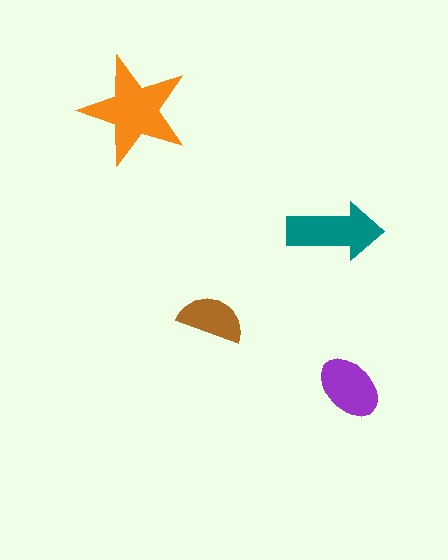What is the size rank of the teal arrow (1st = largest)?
2nd.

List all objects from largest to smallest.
The orange star, the teal arrow, the purple ellipse, the brown semicircle.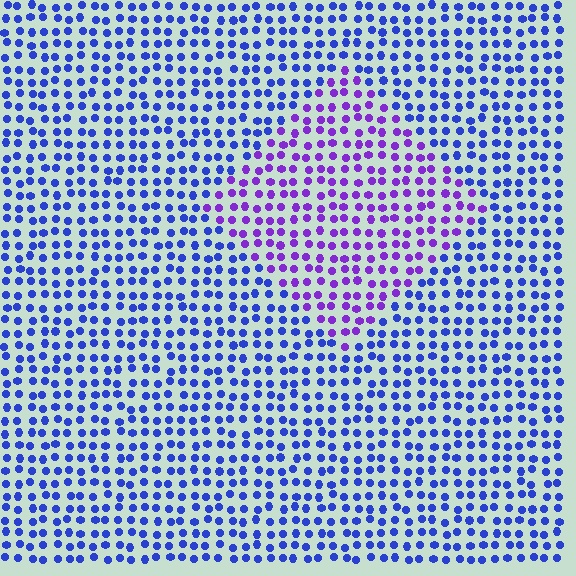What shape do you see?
I see a diamond.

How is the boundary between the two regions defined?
The boundary is defined purely by a slight shift in hue (about 41 degrees). Spacing, size, and orientation are identical on both sides.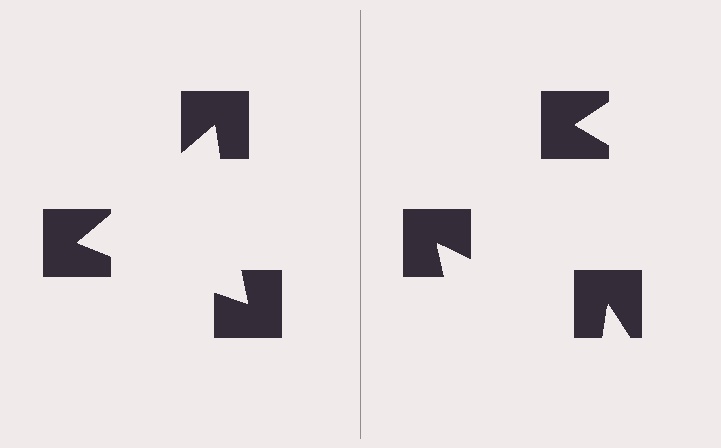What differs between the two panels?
The notched squares are positioned identically on both sides; only the wedge orientations differ. On the left they align to a triangle; on the right they are misaligned.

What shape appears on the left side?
An illusory triangle.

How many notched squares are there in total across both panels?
6 — 3 on each side.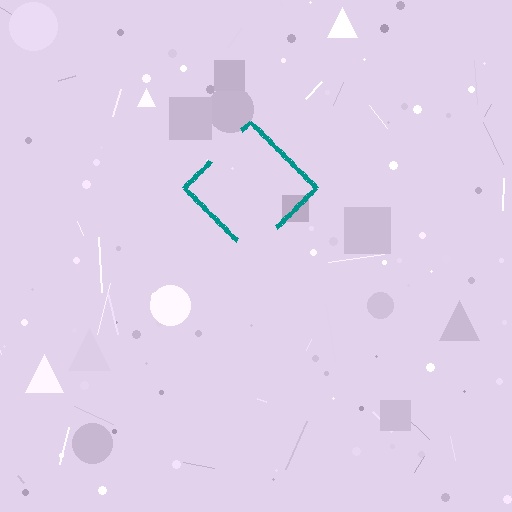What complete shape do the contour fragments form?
The contour fragments form a diamond.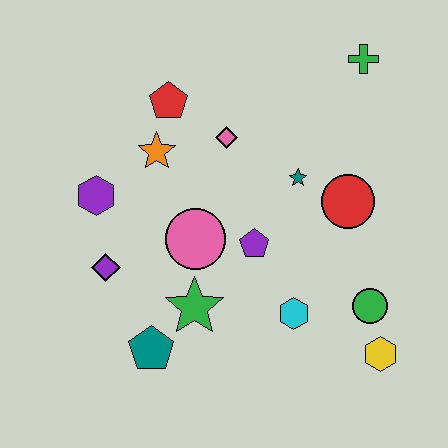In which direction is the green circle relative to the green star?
The green circle is to the right of the green star.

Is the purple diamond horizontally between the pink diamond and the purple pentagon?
No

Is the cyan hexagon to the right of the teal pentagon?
Yes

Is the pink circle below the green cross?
Yes